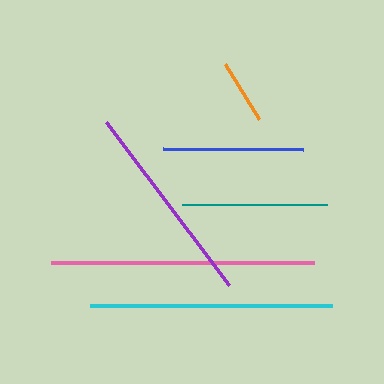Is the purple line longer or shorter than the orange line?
The purple line is longer than the orange line.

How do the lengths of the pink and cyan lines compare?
The pink and cyan lines are approximately the same length.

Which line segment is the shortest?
The orange line is the shortest at approximately 65 pixels.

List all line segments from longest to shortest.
From longest to shortest: pink, cyan, purple, teal, blue, orange.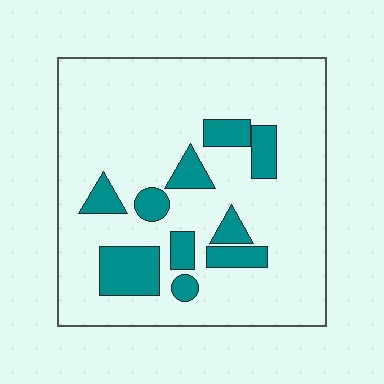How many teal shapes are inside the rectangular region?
10.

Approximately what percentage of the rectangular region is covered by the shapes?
Approximately 20%.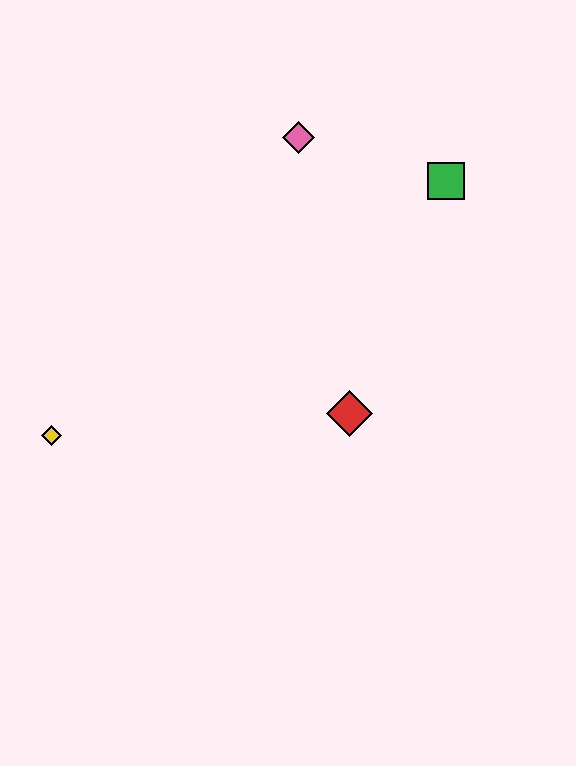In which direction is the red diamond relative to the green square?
The red diamond is below the green square.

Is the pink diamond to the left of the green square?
Yes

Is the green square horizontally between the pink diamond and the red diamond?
No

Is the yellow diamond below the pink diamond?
Yes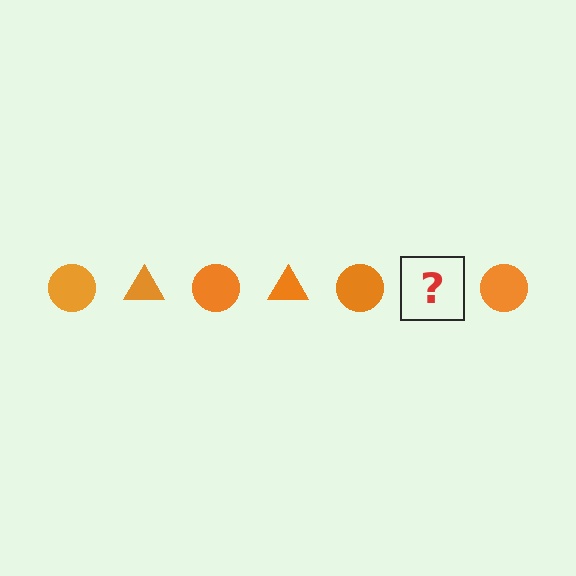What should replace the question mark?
The question mark should be replaced with an orange triangle.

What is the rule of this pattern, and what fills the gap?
The rule is that the pattern cycles through circle, triangle shapes in orange. The gap should be filled with an orange triangle.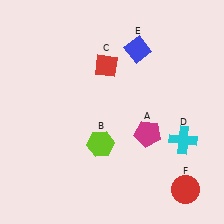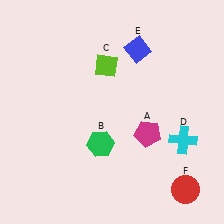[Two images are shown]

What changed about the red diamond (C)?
In Image 1, C is red. In Image 2, it changed to lime.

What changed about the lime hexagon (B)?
In Image 1, B is lime. In Image 2, it changed to green.